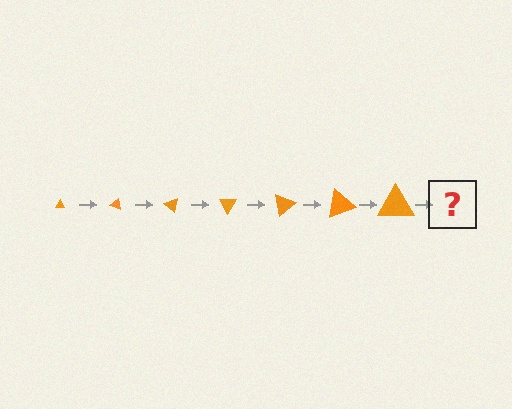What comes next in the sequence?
The next element should be a triangle, larger than the previous one and rotated 140 degrees from the start.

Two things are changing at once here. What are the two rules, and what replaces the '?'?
The two rules are that the triangle grows larger each step and it rotates 20 degrees each step. The '?' should be a triangle, larger than the previous one and rotated 140 degrees from the start.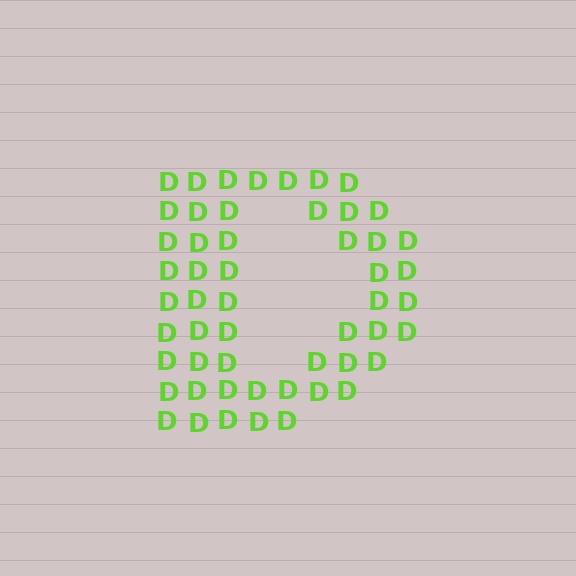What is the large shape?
The large shape is the letter D.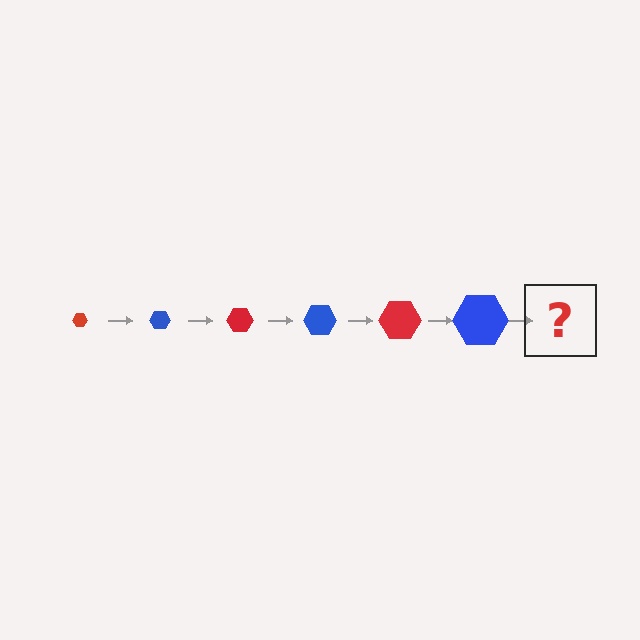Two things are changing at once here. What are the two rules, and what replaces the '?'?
The two rules are that the hexagon grows larger each step and the color cycles through red and blue. The '?' should be a red hexagon, larger than the previous one.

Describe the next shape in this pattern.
It should be a red hexagon, larger than the previous one.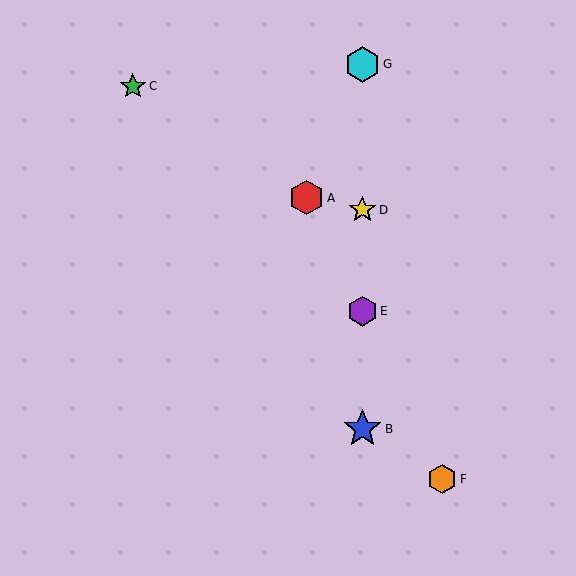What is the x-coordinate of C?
Object C is at x≈133.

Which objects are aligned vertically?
Objects B, D, E, G are aligned vertically.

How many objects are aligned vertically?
4 objects (B, D, E, G) are aligned vertically.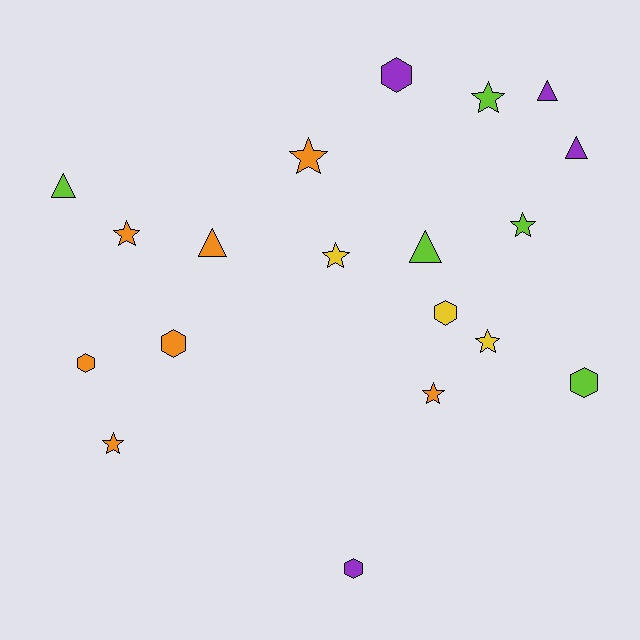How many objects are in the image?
There are 19 objects.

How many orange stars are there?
There are 4 orange stars.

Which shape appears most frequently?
Star, with 8 objects.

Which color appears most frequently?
Orange, with 7 objects.